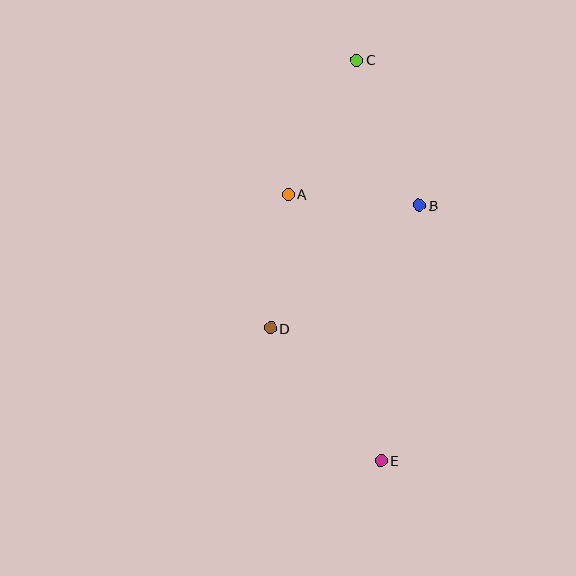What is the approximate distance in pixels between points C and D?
The distance between C and D is approximately 282 pixels.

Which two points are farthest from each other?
Points C and E are farthest from each other.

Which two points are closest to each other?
Points A and B are closest to each other.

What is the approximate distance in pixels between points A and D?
The distance between A and D is approximately 135 pixels.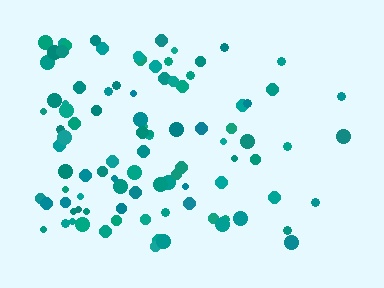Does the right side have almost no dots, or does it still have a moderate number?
Still a moderate number, just noticeably fewer than the left.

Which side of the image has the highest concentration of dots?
The left.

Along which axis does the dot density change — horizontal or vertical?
Horizontal.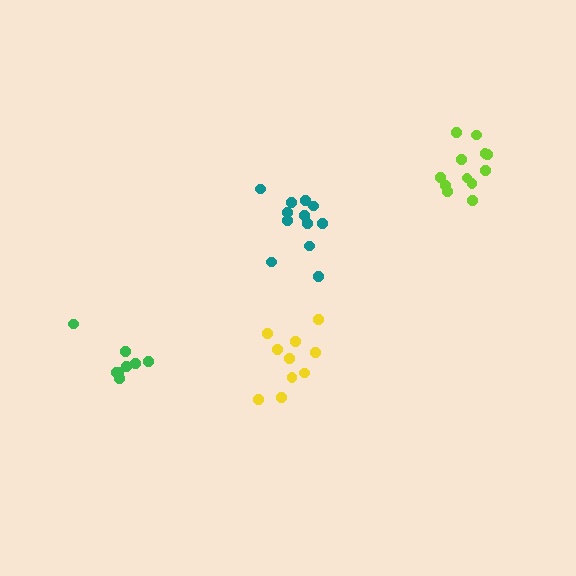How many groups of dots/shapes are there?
There are 4 groups.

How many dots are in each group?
Group 1: 12 dots, Group 2: 12 dots, Group 3: 8 dots, Group 4: 10 dots (42 total).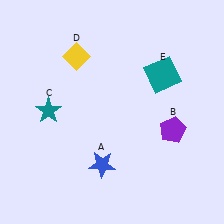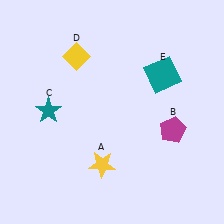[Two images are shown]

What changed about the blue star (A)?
In Image 1, A is blue. In Image 2, it changed to yellow.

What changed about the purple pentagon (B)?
In Image 1, B is purple. In Image 2, it changed to magenta.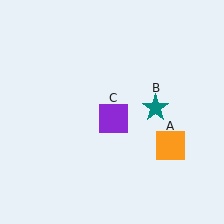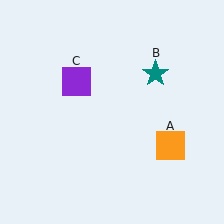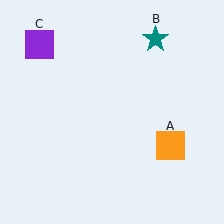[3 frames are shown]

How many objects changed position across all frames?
2 objects changed position: teal star (object B), purple square (object C).